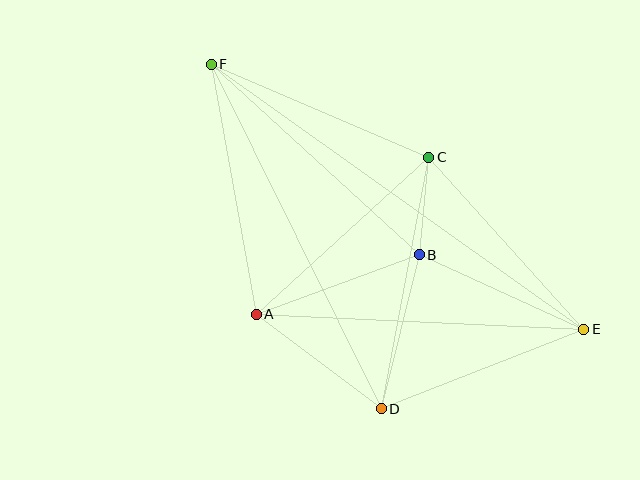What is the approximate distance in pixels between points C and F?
The distance between C and F is approximately 236 pixels.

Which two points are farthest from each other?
Points E and F are farthest from each other.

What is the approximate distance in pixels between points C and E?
The distance between C and E is approximately 232 pixels.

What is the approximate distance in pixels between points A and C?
The distance between A and C is approximately 233 pixels.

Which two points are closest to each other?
Points B and C are closest to each other.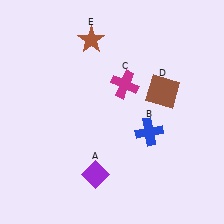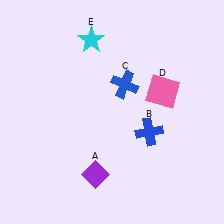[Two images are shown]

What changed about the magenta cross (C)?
In Image 1, C is magenta. In Image 2, it changed to blue.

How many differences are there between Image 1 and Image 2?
There are 3 differences between the two images.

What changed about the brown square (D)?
In Image 1, D is brown. In Image 2, it changed to pink.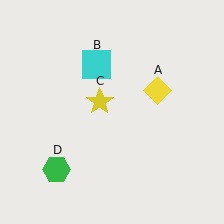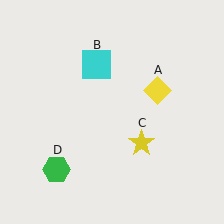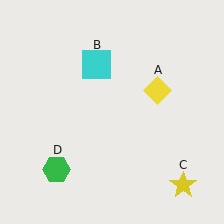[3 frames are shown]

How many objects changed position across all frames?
1 object changed position: yellow star (object C).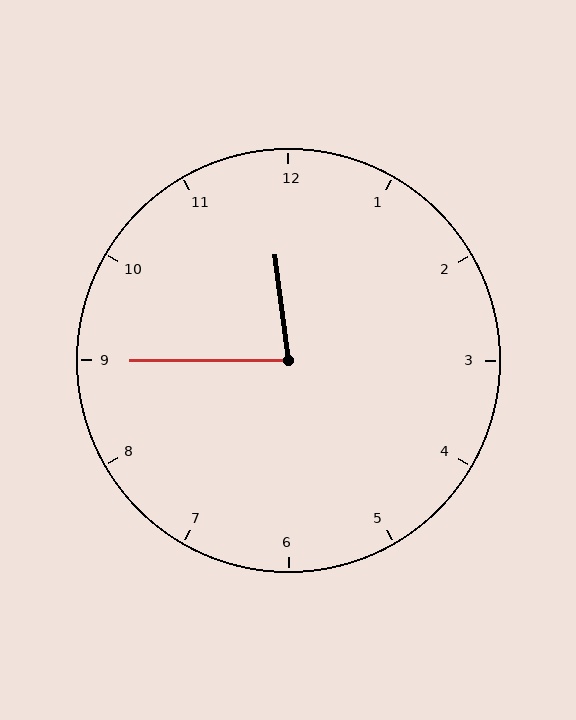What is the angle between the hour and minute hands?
Approximately 82 degrees.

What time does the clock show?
11:45.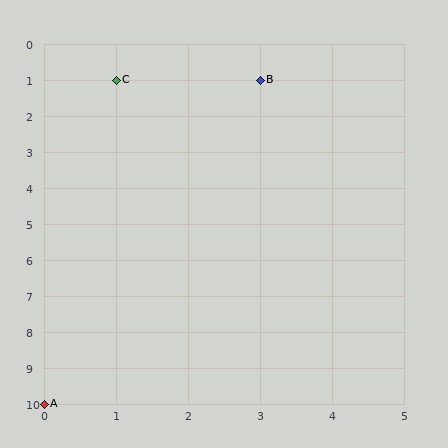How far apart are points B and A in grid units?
Points B and A are 3 columns and 9 rows apart (about 9.5 grid units diagonally).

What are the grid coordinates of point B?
Point B is at grid coordinates (3, 1).